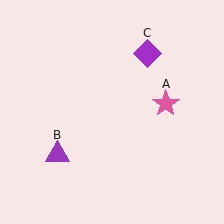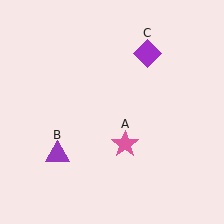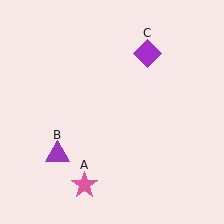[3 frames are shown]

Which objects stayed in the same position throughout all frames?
Purple triangle (object B) and purple diamond (object C) remained stationary.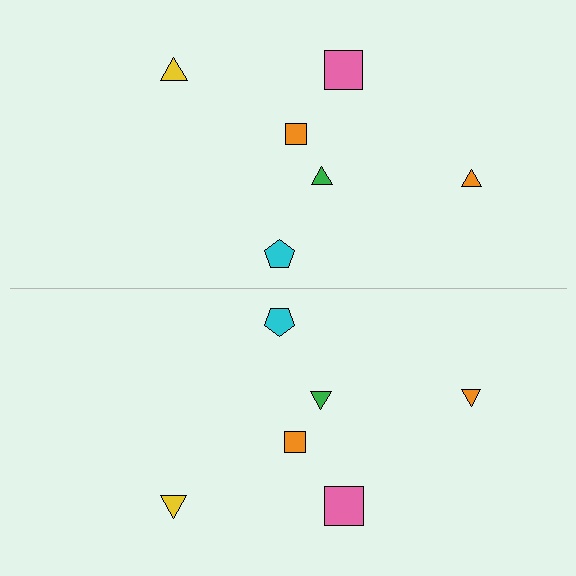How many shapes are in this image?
There are 12 shapes in this image.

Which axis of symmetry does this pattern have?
The pattern has a horizontal axis of symmetry running through the center of the image.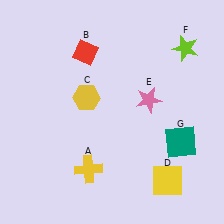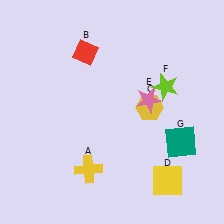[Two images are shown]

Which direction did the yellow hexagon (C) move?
The yellow hexagon (C) moved right.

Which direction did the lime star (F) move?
The lime star (F) moved down.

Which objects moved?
The objects that moved are: the yellow hexagon (C), the lime star (F).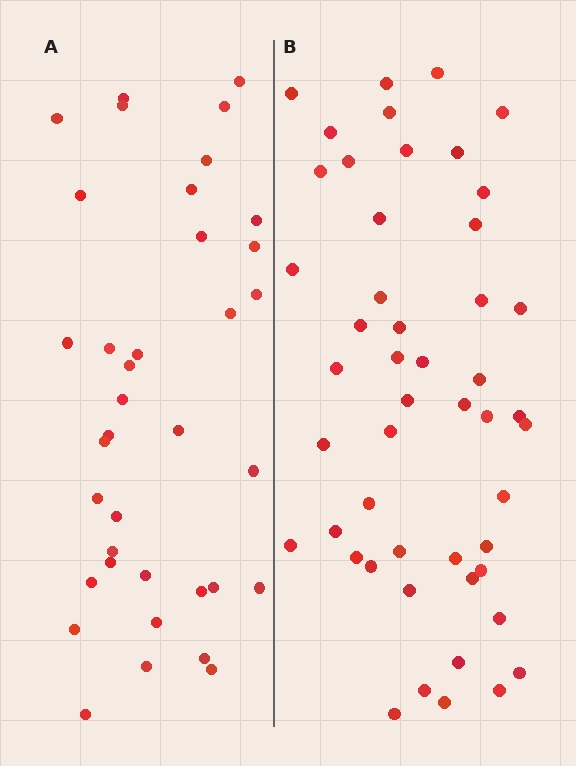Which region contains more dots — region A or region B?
Region B (the right region) has more dots.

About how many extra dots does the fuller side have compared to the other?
Region B has roughly 12 or so more dots than region A.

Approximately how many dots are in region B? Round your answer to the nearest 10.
About 50 dots. (The exact count is 49, which rounds to 50.)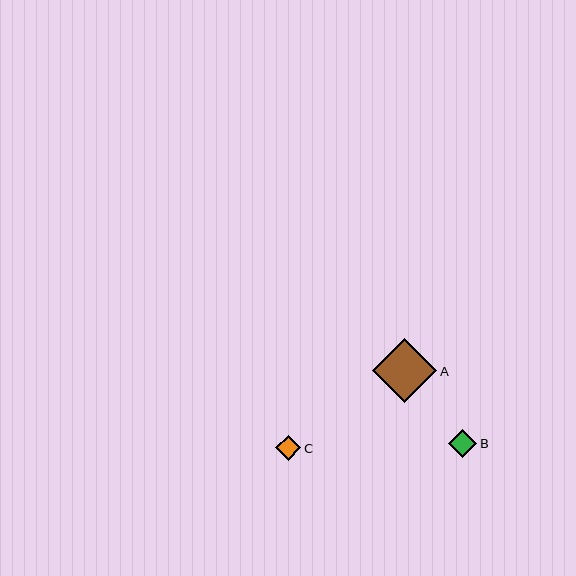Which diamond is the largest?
Diamond A is the largest with a size of approximately 64 pixels.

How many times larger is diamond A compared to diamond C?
Diamond A is approximately 2.5 times the size of diamond C.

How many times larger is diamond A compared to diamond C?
Diamond A is approximately 2.5 times the size of diamond C.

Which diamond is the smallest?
Diamond C is the smallest with a size of approximately 25 pixels.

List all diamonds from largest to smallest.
From largest to smallest: A, B, C.